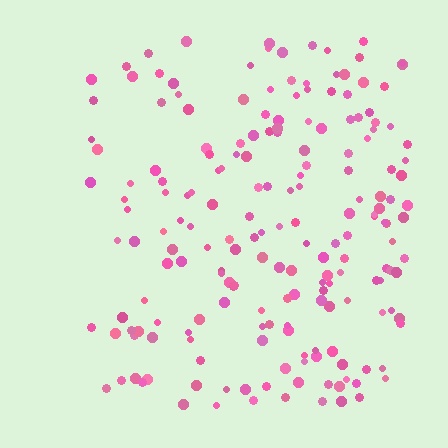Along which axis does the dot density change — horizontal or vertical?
Horizontal.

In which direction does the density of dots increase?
From left to right, with the right side densest.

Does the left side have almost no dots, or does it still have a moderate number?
Still a moderate number, just noticeably fewer than the right.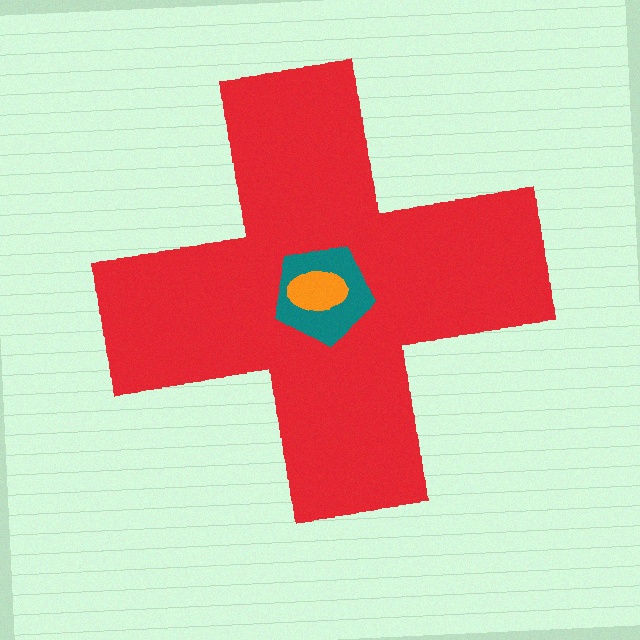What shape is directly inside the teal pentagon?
The orange ellipse.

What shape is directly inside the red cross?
The teal pentagon.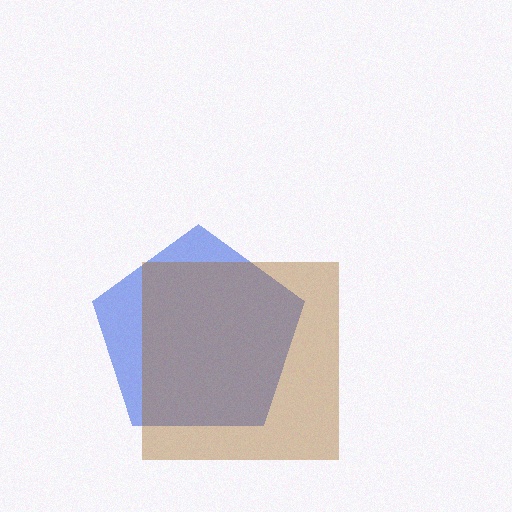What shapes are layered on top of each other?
The layered shapes are: a blue pentagon, a brown square.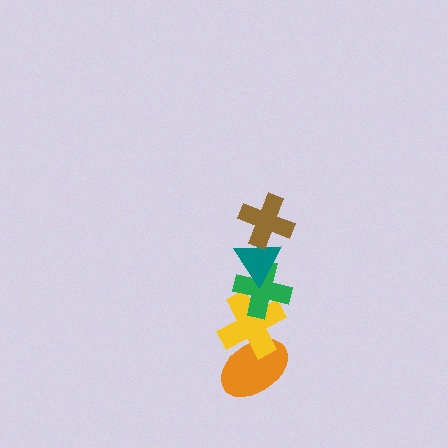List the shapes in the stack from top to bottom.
From top to bottom: the brown cross, the teal triangle, the green cross, the yellow cross, the orange ellipse.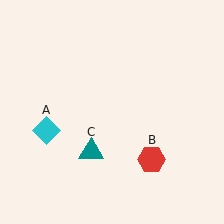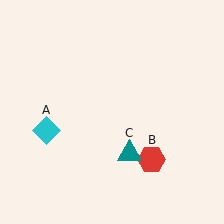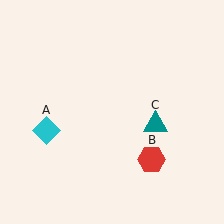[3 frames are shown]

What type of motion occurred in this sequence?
The teal triangle (object C) rotated counterclockwise around the center of the scene.